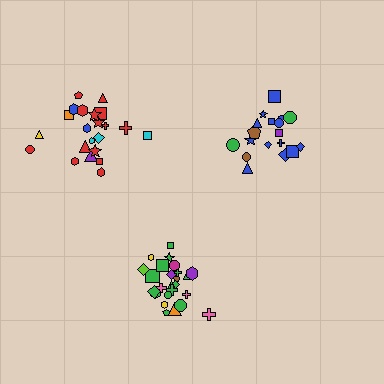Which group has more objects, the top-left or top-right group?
The top-left group.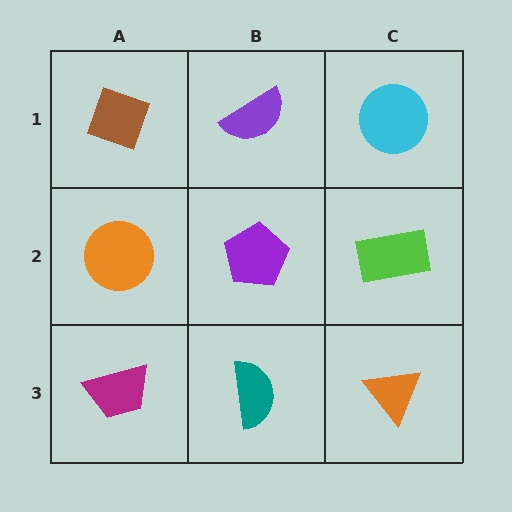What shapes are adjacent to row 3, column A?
An orange circle (row 2, column A), a teal semicircle (row 3, column B).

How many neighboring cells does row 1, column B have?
3.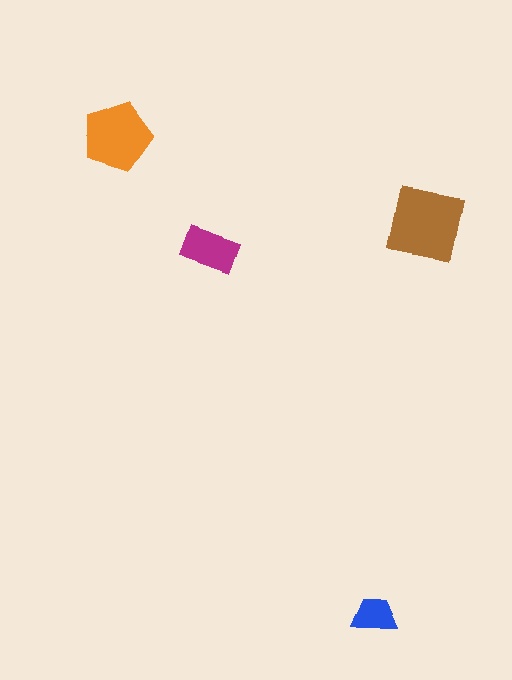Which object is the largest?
The brown square.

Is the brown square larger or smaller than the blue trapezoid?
Larger.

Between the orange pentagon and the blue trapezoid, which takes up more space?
The orange pentagon.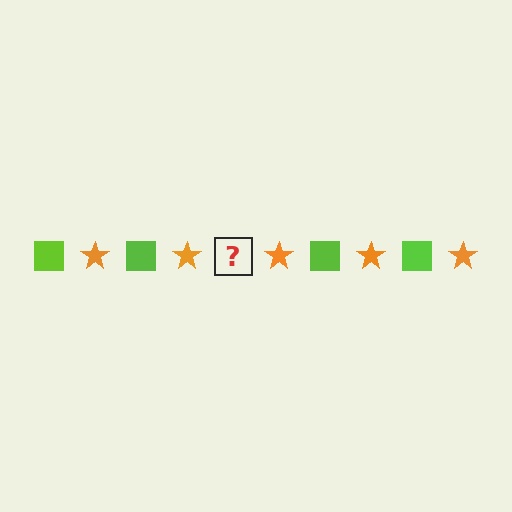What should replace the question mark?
The question mark should be replaced with a lime square.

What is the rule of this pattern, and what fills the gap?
The rule is that the pattern alternates between lime square and orange star. The gap should be filled with a lime square.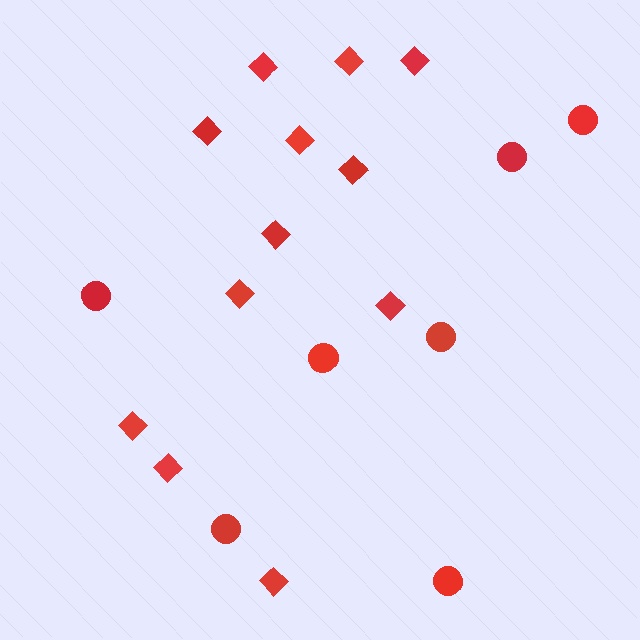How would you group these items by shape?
There are 2 groups: one group of diamonds (12) and one group of circles (7).